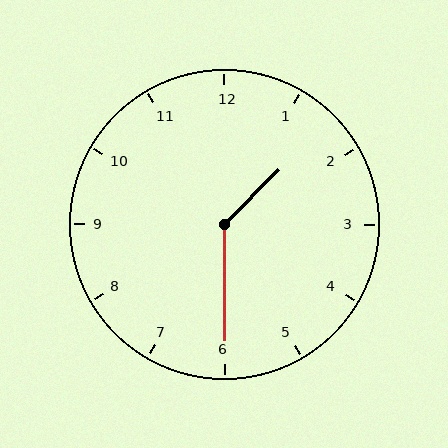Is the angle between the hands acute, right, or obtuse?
It is obtuse.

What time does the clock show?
1:30.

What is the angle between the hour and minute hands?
Approximately 135 degrees.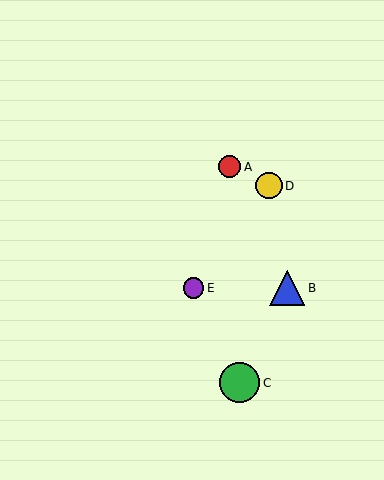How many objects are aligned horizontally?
2 objects (B, E) are aligned horizontally.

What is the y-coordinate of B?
Object B is at y≈288.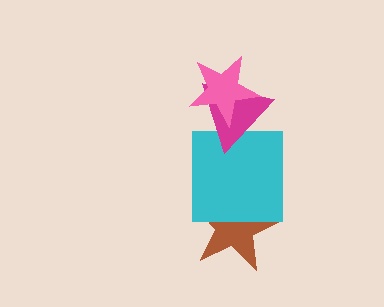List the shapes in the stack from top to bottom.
From top to bottom: the pink star, the magenta triangle, the cyan square, the brown star.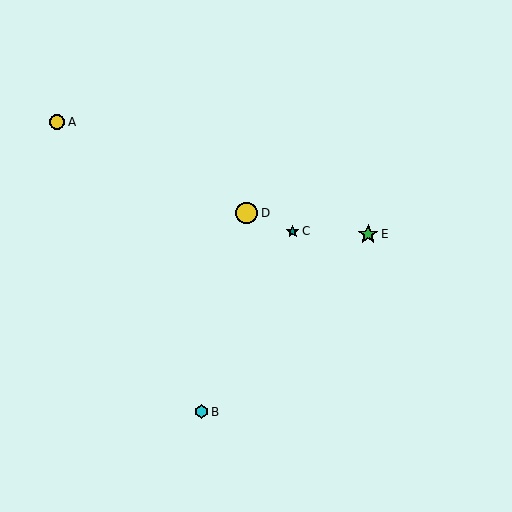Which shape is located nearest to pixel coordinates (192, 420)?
The cyan hexagon (labeled B) at (202, 412) is nearest to that location.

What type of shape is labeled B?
Shape B is a cyan hexagon.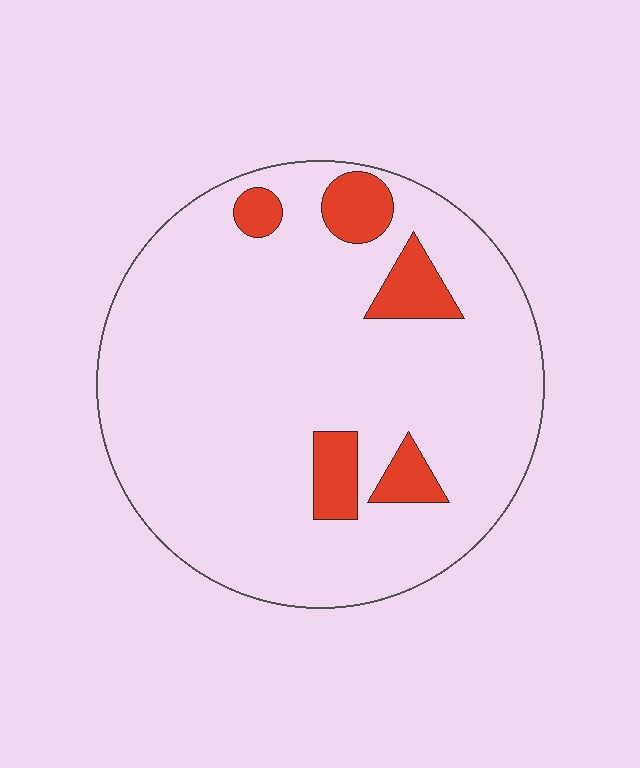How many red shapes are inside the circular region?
5.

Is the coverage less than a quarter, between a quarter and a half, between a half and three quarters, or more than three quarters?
Less than a quarter.